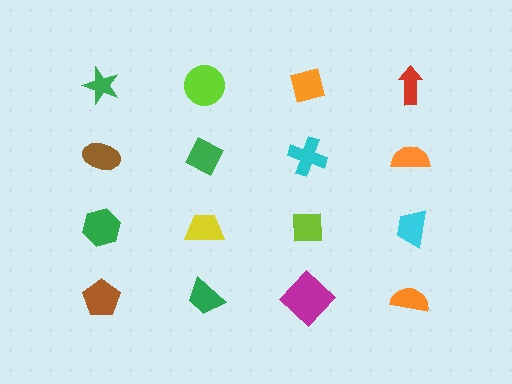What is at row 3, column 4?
A cyan trapezoid.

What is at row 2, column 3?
A cyan cross.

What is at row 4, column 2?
A green trapezoid.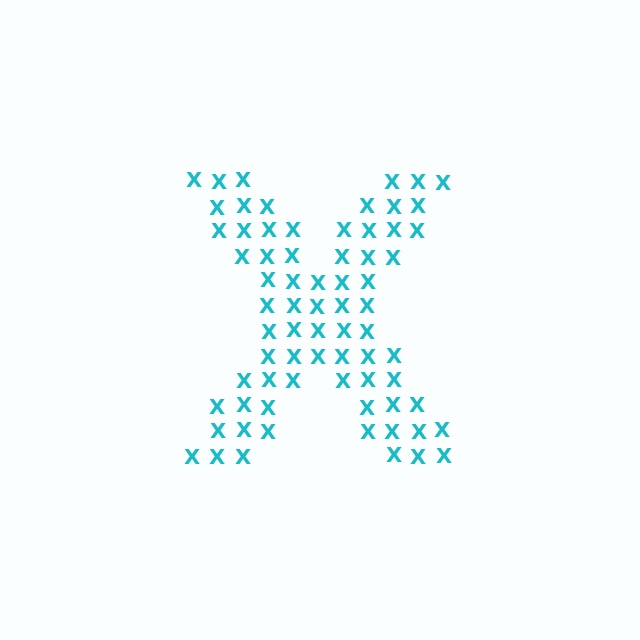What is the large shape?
The large shape is the letter X.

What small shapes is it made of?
It is made of small letter X's.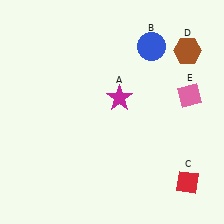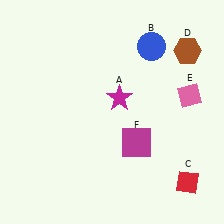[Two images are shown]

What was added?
A magenta square (F) was added in Image 2.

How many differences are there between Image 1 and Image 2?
There is 1 difference between the two images.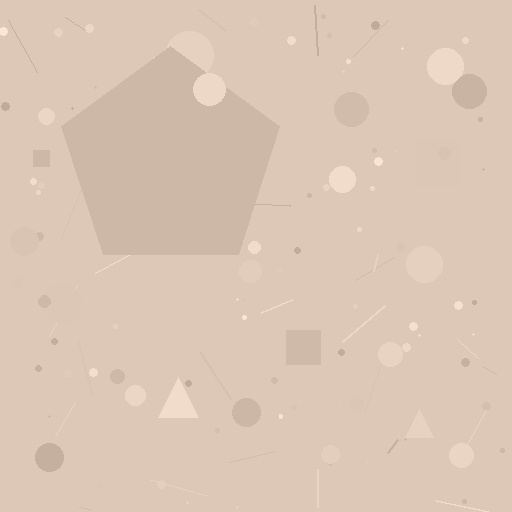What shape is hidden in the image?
A pentagon is hidden in the image.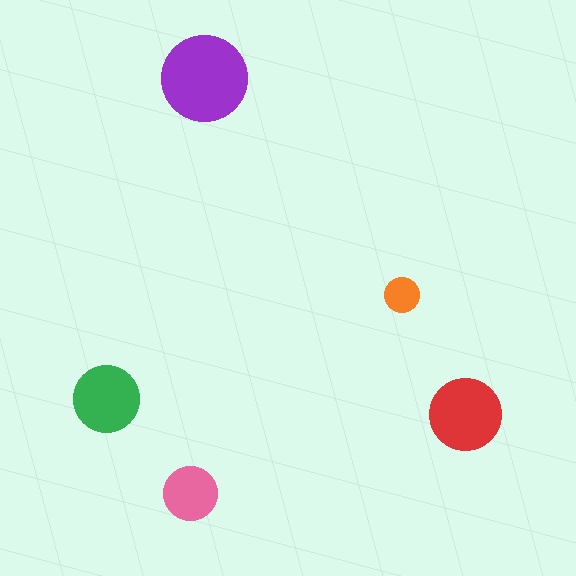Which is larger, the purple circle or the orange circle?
The purple one.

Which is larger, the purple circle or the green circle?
The purple one.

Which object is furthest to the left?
The green circle is leftmost.